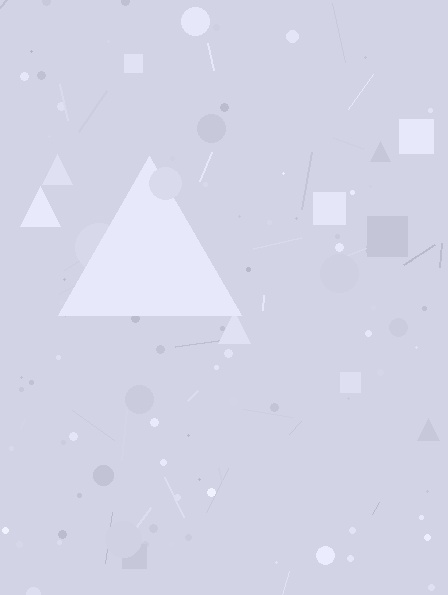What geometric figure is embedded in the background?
A triangle is embedded in the background.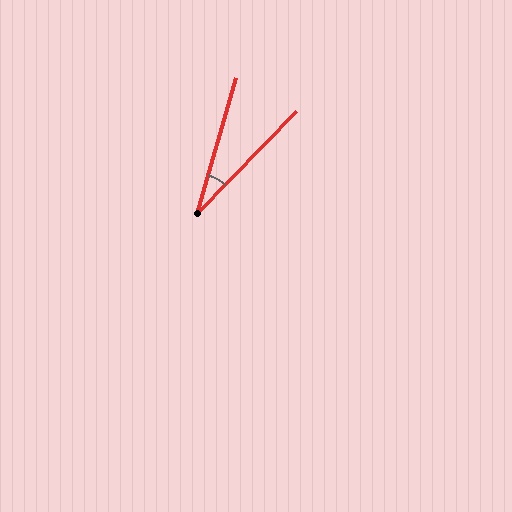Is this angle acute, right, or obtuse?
It is acute.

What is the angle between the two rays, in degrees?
Approximately 28 degrees.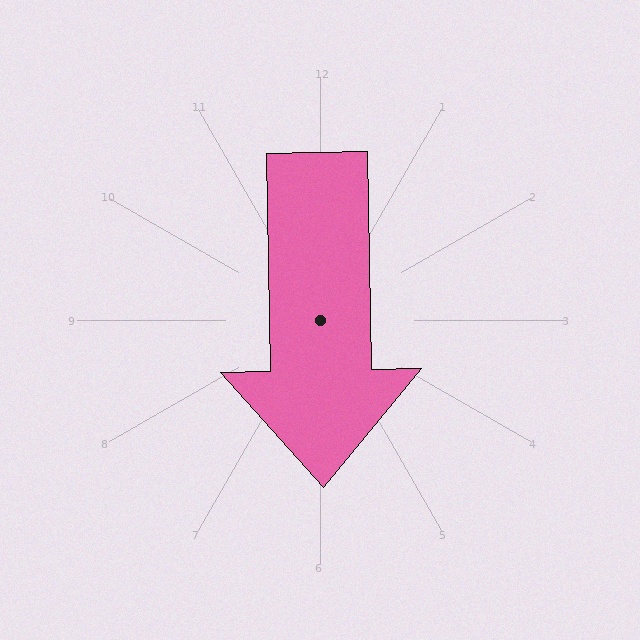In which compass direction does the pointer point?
South.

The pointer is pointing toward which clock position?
Roughly 6 o'clock.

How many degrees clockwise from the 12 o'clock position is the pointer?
Approximately 179 degrees.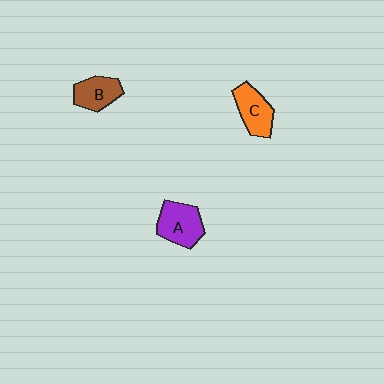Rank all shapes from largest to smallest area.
From largest to smallest: A (purple), C (orange), B (brown).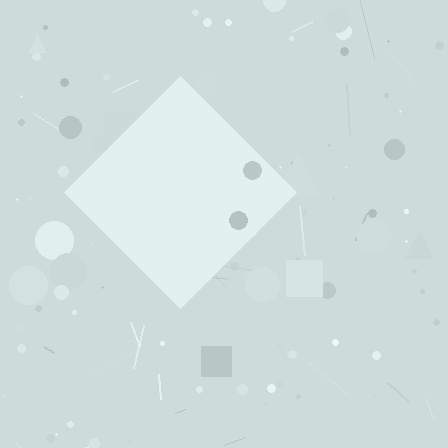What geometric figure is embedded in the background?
A diamond is embedded in the background.